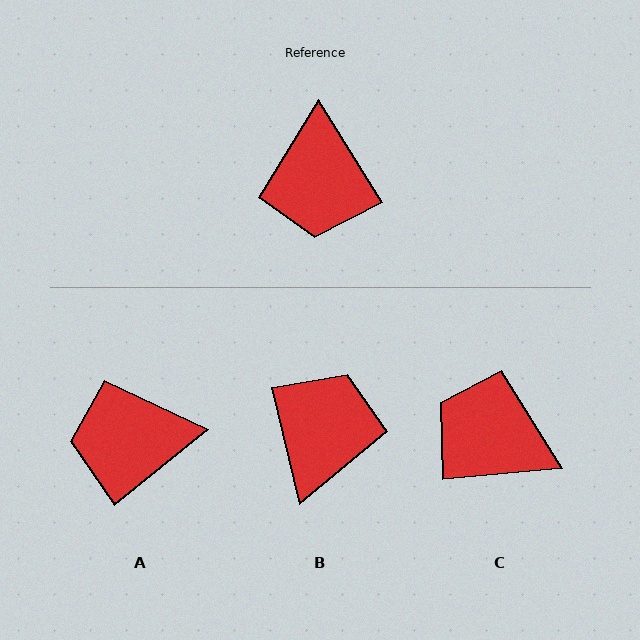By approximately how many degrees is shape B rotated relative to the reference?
Approximately 161 degrees counter-clockwise.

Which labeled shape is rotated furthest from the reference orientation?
B, about 161 degrees away.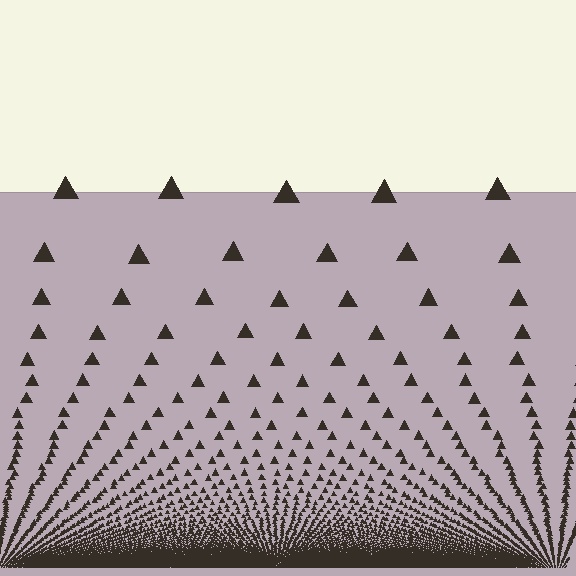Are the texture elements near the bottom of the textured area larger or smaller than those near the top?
Smaller. The gradient is inverted — elements near the bottom are smaller and denser.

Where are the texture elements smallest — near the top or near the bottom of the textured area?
Near the bottom.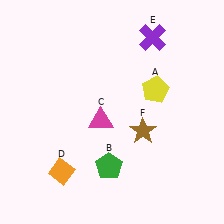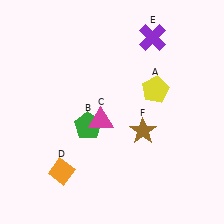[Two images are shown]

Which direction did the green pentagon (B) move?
The green pentagon (B) moved up.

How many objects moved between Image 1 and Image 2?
1 object moved between the two images.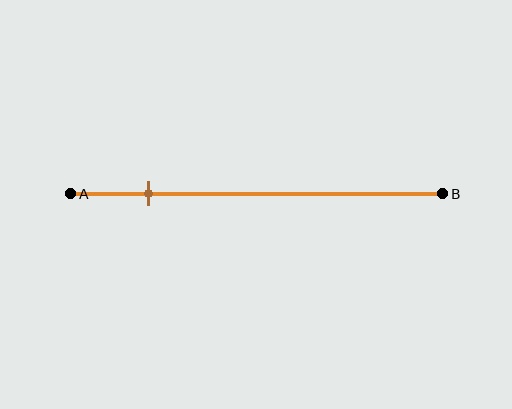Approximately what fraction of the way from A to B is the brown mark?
The brown mark is approximately 20% of the way from A to B.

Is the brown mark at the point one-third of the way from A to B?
No, the mark is at about 20% from A, not at the 33% one-third point.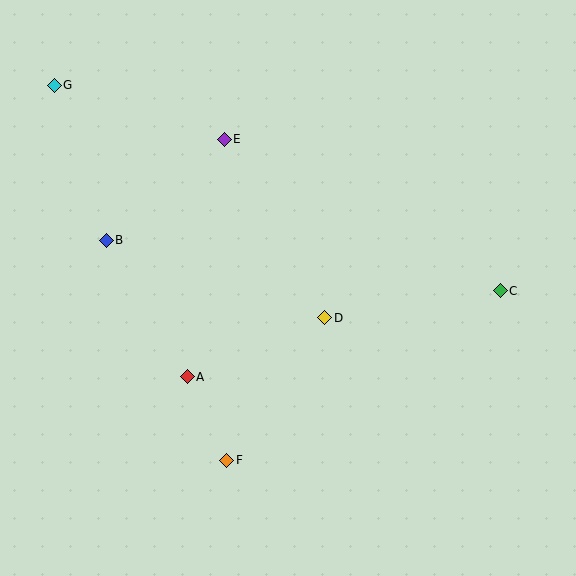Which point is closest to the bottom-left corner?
Point F is closest to the bottom-left corner.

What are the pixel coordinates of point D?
Point D is at (325, 318).